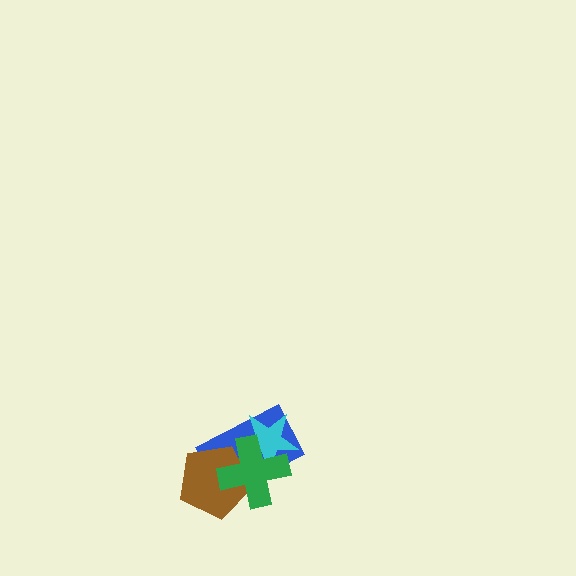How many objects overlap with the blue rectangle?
3 objects overlap with the blue rectangle.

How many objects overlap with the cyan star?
2 objects overlap with the cyan star.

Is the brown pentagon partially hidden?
Yes, it is partially covered by another shape.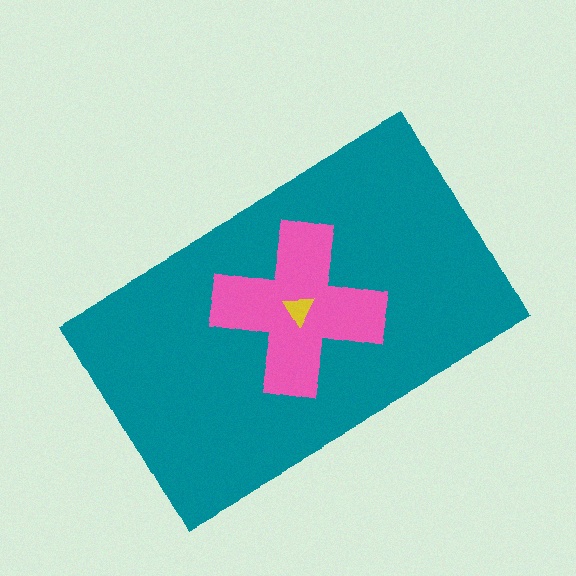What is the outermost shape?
The teal rectangle.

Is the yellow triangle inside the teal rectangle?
Yes.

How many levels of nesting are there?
3.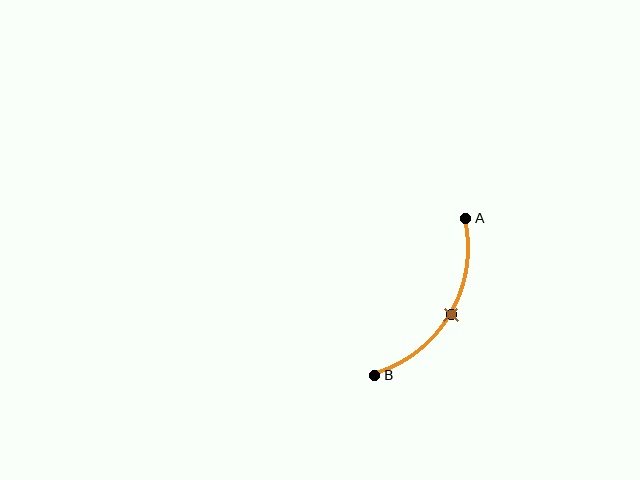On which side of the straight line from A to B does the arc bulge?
The arc bulges to the right of the straight line connecting A and B.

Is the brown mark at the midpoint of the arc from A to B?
Yes. The brown mark lies on the arc at equal arc-length from both A and B — it is the arc midpoint.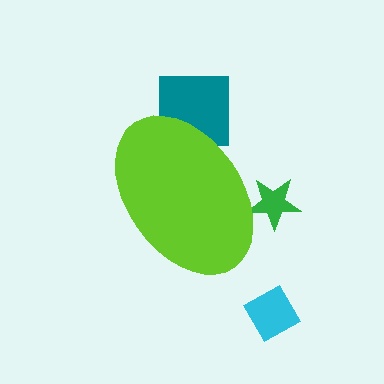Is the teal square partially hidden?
Yes, the teal square is partially hidden behind the lime ellipse.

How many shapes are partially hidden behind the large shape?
2 shapes are partially hidden.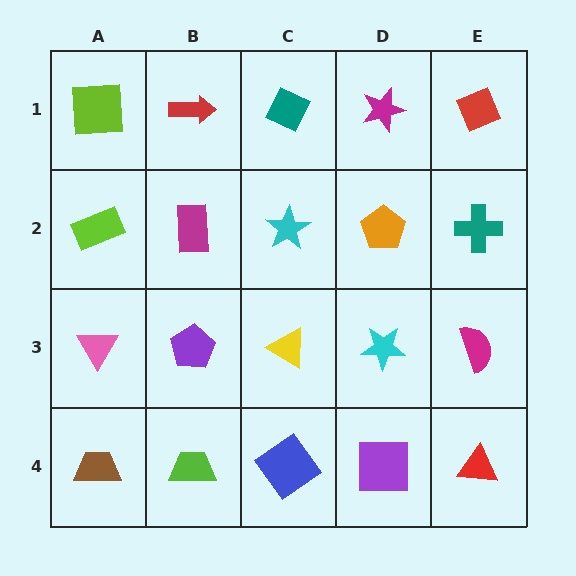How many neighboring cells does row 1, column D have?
3.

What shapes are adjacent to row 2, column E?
A red diamond (row 1, column E), a magenta semicircle (row 3, column E), an orange pentagon (row 2, column D).